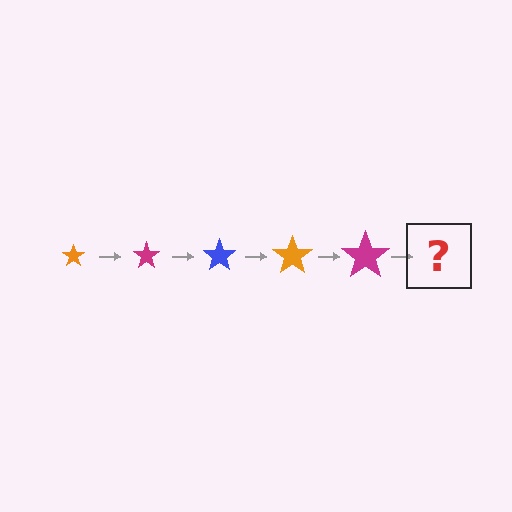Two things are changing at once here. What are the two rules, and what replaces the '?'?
The two rules are that the star grows larger each step and the color cycles through orange, magenta, and blue. The '?' should be a blue star, larger than the previous one.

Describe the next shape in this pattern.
It should be a blue star, larger than the previous one.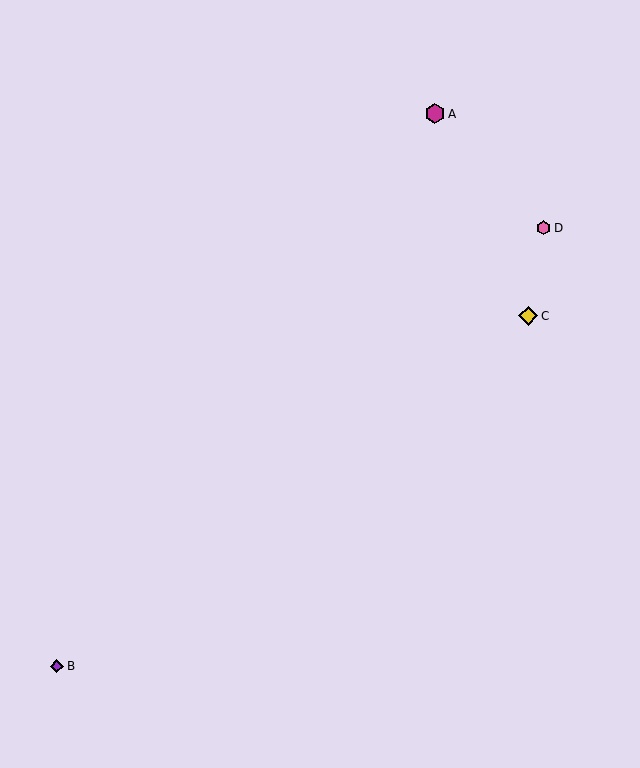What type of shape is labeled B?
Shape B is a purple diamond.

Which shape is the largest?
The magenta hexagon (labeled A) is the largest.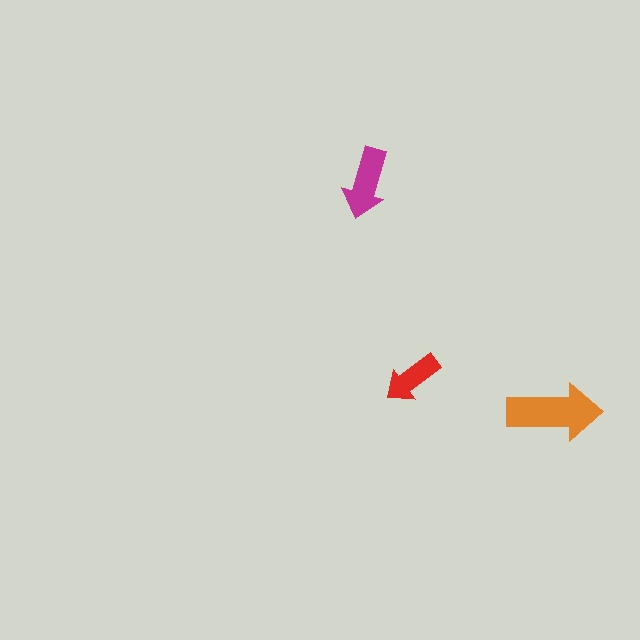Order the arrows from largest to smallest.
the orange one, the magenta one, the red one.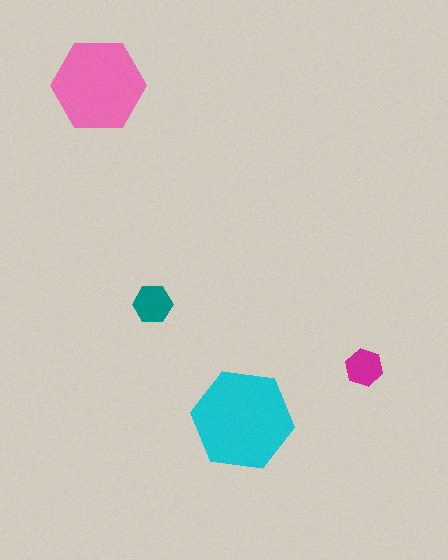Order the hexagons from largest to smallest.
the cyan one, the pink one, the teal one, the magenta one.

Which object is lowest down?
The cyan hexagon is bottommost.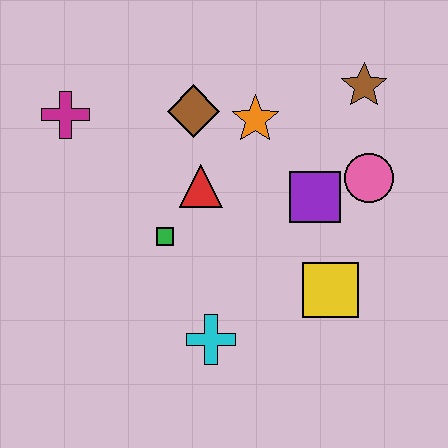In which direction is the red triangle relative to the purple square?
The red triangle is to the left of the purple square.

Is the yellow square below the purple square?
Yes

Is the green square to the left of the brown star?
Yes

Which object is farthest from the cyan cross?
The brown star is farthest from the cyan cross.